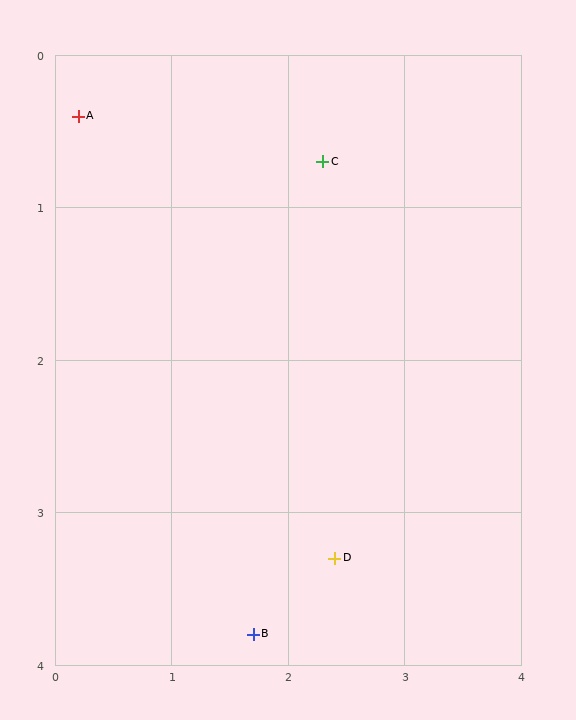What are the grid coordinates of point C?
Point C is at approximately (2.3, 0.7).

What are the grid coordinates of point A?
Point A is at approximately (0.2, 0.4).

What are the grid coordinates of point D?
Point D is at approximately (2.4, 3.3).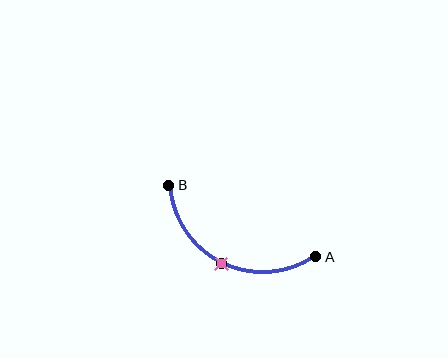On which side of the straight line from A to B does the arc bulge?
The arc bulges below the straight line connecting A and B.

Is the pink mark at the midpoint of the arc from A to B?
Yes. The pink mark lies on the arc at equal arc-length from both A and B — it is the arc midpoint.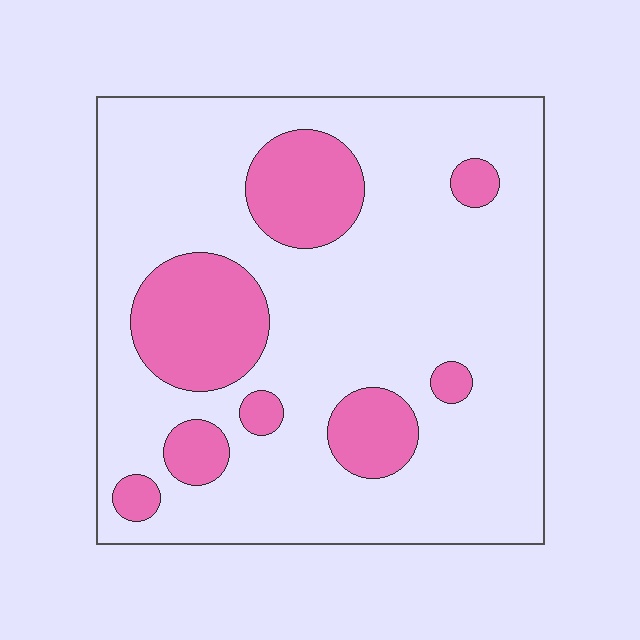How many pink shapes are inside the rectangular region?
8.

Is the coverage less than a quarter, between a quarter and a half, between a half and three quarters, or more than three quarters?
Less than a quarter.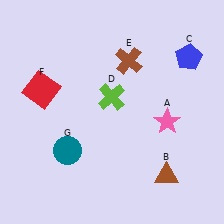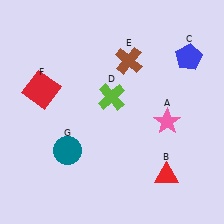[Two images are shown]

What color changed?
The triangle (B) changed from brown in Image 1 to red in Image 2.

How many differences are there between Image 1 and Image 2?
There is 1 difference between the two images.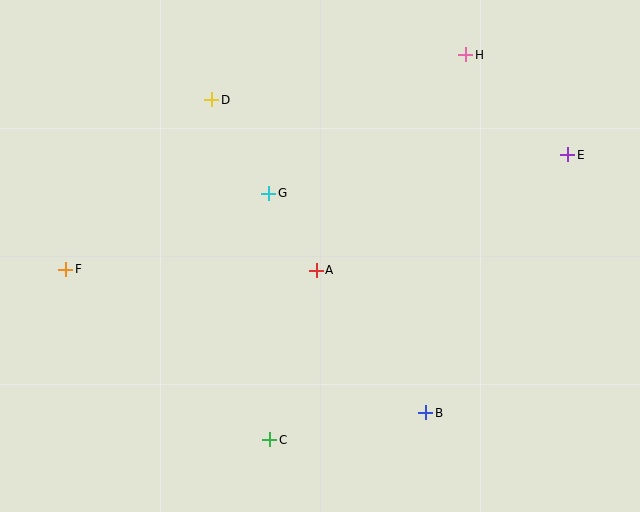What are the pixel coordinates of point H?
Point H is at (466, 55).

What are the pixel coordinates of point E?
Point E is at (568, 155).